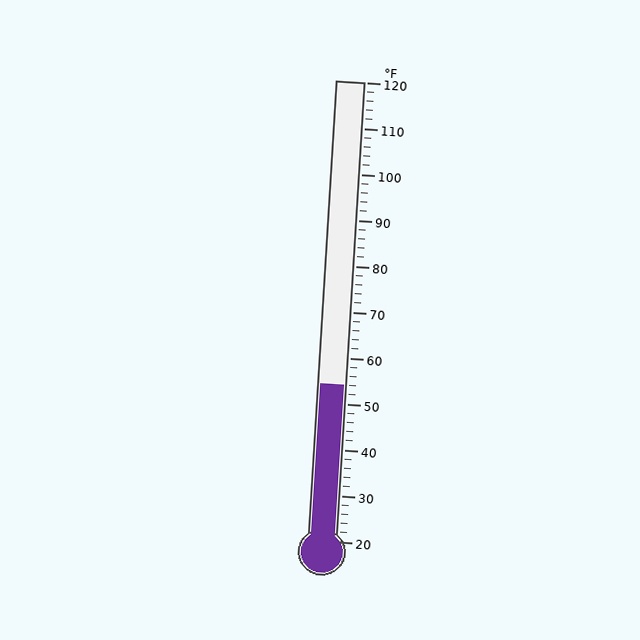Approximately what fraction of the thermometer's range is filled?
The thermometer is filled to approximately 35% of its range.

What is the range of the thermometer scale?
The thermometer scale ranges from 20°F to 120°F.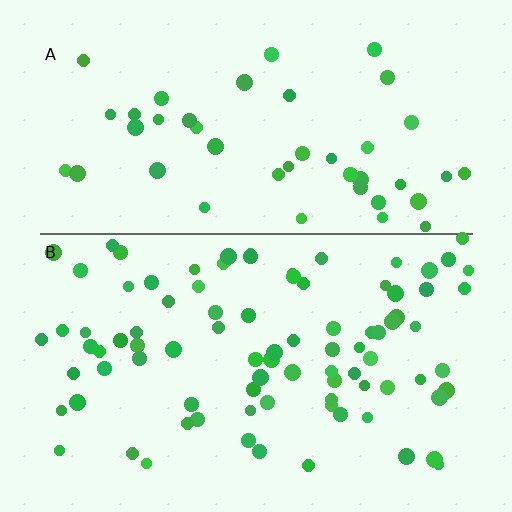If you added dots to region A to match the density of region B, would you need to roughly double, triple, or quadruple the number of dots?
Approximately double.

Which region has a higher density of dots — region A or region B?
B (the bottom).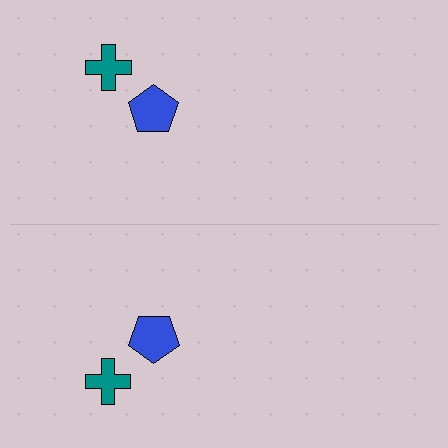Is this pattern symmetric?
Yes, this pattern has bilateral (reflection) symmetry.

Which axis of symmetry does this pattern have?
The pattern has a horizontal axis of symmetry running through the center of the image.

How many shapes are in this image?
There are 4 shapes in this image.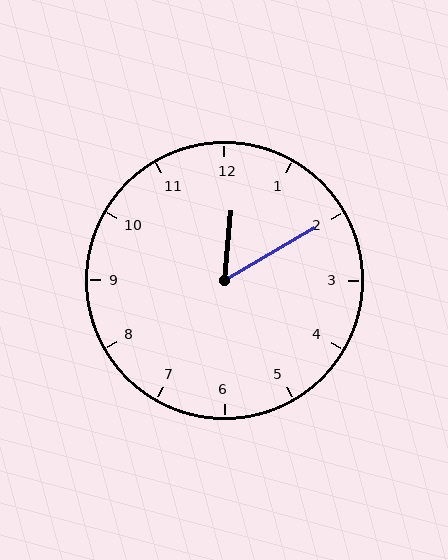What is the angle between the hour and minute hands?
Approximately 55 degrees.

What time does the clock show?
12:10.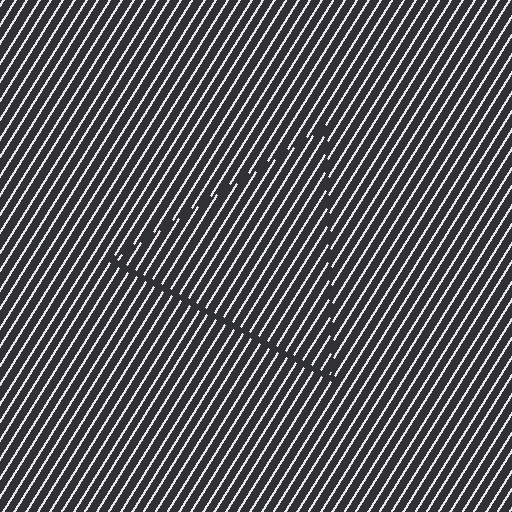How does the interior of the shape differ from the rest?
The interior of the shape contains the same grating, shifted by half a period — the contour is defined by the phase discontinuity where line-ends from the inner and outer gratings abut.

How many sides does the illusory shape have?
3 sides — the line-ends trace a triangle.